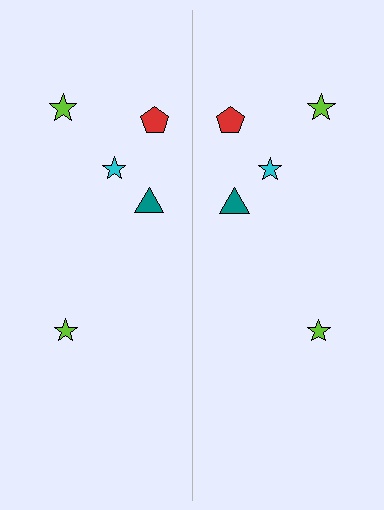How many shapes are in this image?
There are 10 shapes in this image.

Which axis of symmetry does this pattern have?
The pattern has a vertical axis of symmetry running through the center of the image.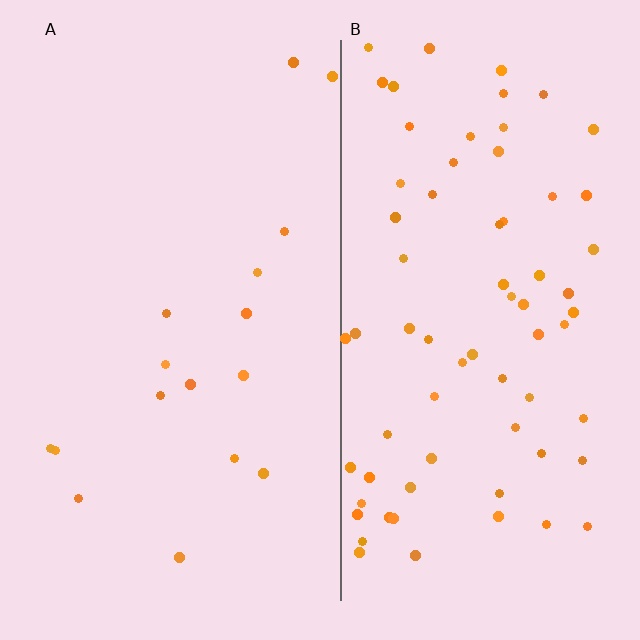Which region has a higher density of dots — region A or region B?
B (the right).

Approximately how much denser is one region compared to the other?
Approximately 4.3× — region B over region A.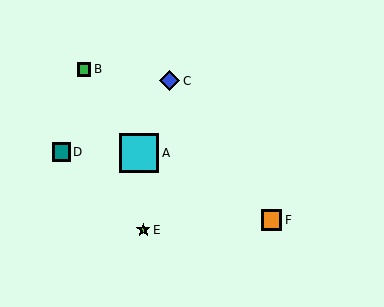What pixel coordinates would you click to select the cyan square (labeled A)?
Click at (139, 153) to select the cyan square A.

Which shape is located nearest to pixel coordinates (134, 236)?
The lime star (labeled E) at (143, 230) is nearest to that location.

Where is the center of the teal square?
The center of the teal square is at (61, 152).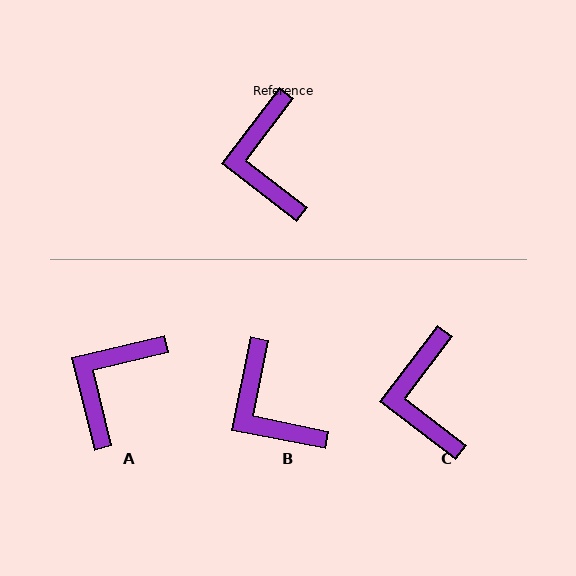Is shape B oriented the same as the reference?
No, it is off by about 26 degrees.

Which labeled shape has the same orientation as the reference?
C.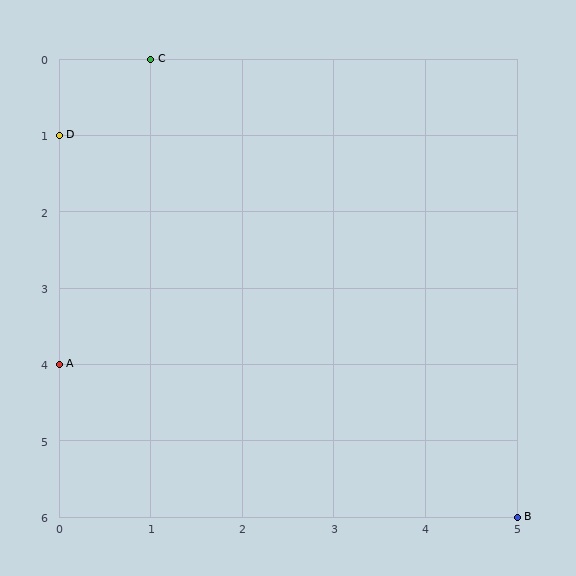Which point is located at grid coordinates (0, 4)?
Point A is at (0, 4).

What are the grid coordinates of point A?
Point A is at grid coordinates (0, 4).